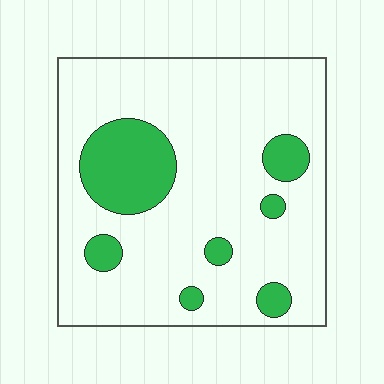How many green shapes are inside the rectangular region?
7.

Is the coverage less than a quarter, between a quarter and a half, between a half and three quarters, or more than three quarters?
Less than a quarter.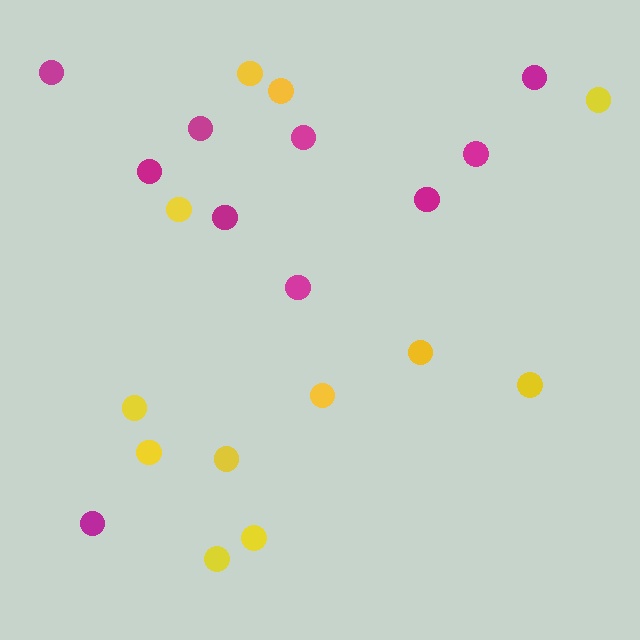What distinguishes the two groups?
There are 2 groups: one group of yellow circles (12) and one group of magenta circles (10).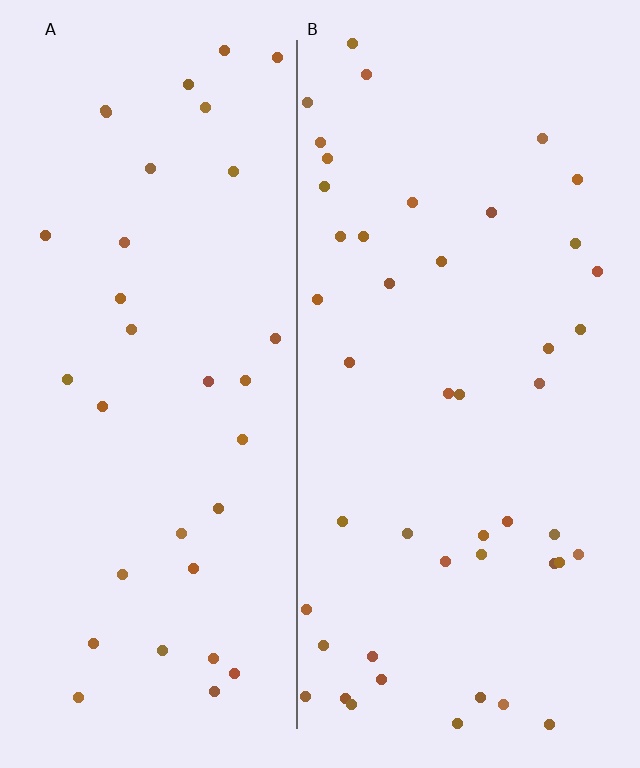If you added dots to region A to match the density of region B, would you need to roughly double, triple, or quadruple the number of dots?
Approximately double.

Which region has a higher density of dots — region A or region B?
B (the right).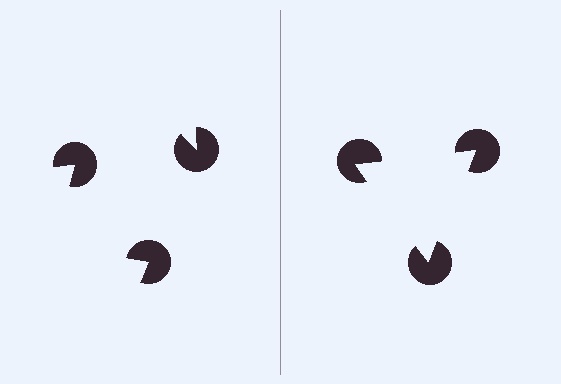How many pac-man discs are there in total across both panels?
6 — 3 on each side.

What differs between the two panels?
The pac-man discs are positioned identically on both sides; only the wedge orientations differ. On the right they align to a triangle; on the left they are misaligned.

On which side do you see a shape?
An illusory triangle appears on the right side. On the left side the wedge cuts are rotated, so no coherent shape forms.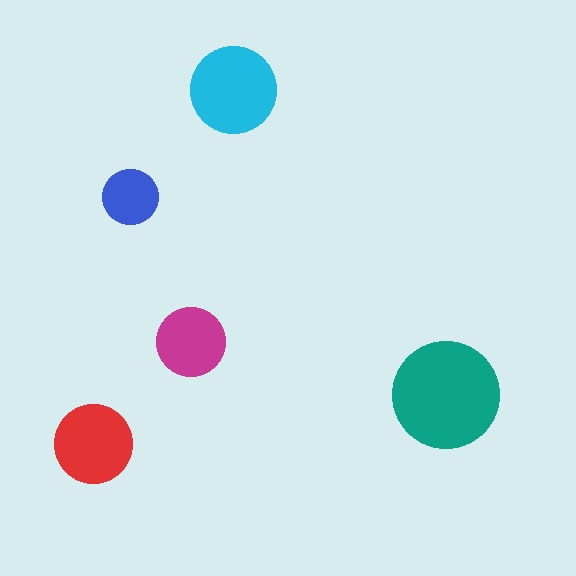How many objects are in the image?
There are 5 objects in the image.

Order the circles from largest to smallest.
the teal one, the cyan one, the red one, the magenta one, the blue one.